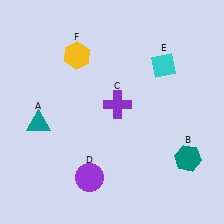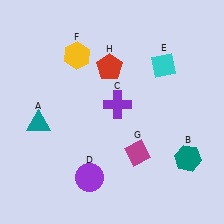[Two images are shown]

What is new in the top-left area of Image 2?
A red pentagon (H) was added in the top-left area of Image 2.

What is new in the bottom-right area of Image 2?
A magenta diamond (G) was added in the bottom-right area of Image 2.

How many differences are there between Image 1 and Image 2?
There are 2 differences between the two images.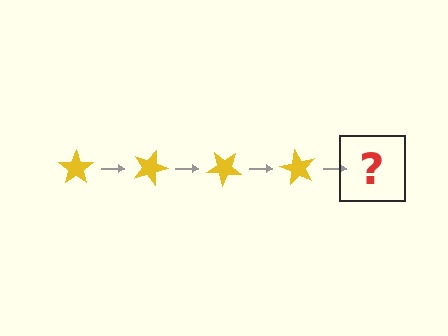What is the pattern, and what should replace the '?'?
The pattern is that the star rotates 20 degrees each step. The '?' should be a yellow star rotated 80 degrees.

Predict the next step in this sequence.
The next step is a yellow star rotated 80 degrees.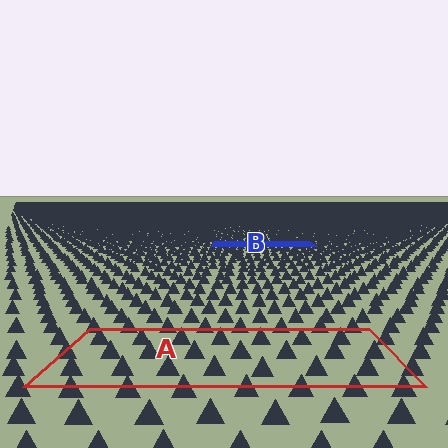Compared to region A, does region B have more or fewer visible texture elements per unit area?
Region B has more texture elements per unit area — they are packed more densely because it is farther away.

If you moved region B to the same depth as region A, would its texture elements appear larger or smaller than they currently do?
They would appear larger. At a closer depth, the same texture elements are projected at a bigger on-screen size.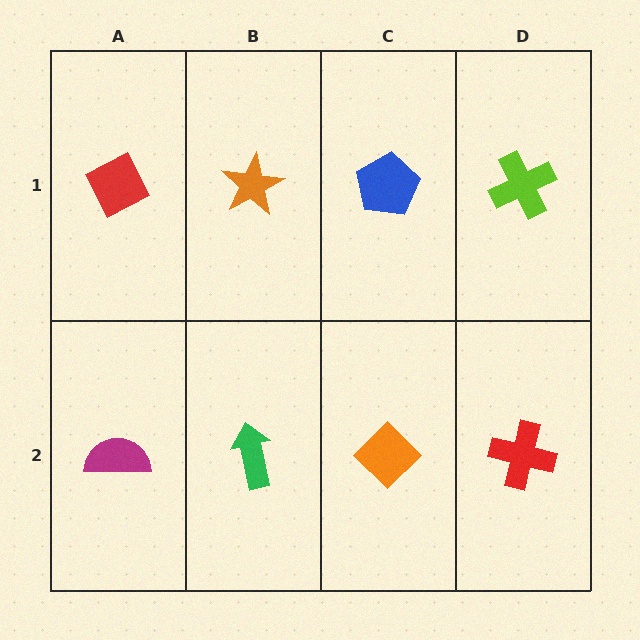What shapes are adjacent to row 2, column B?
An orange star (row 1, column B), a magenta semicircle (row 2, column A), an orange diamond (row 2, column C).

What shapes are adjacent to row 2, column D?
A lime cross (row 1, column D), an orange diamond (row 2, column C).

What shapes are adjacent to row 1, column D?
A red cross (row 2, column D), a blue pentagon (row 1, column C).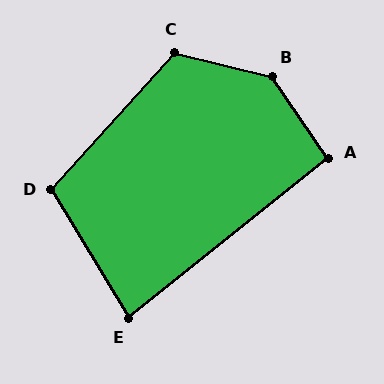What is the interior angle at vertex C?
Approximately 118 degrees (obtuse).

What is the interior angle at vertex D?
Approximately 107 degrees (obtuse).